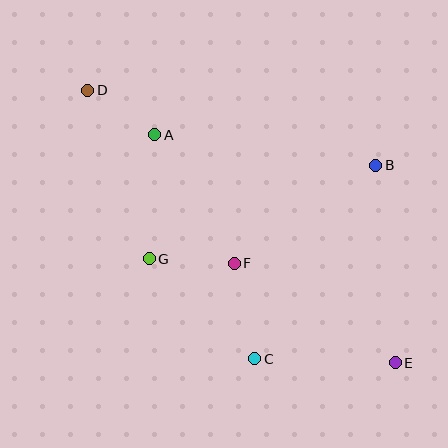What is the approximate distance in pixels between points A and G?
The distance between A and G is approximately 124 pixels.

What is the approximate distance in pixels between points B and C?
The distance between B and C is approximately 228 pixels.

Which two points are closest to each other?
Points A and D are closest to each other.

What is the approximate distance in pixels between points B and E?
The distance between B and E is approximately 198 pixels.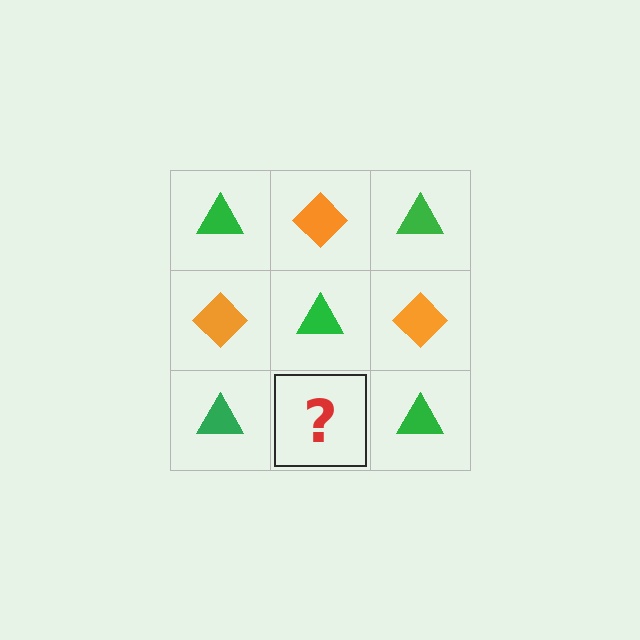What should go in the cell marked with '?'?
The missing cell should contain an orange diamond.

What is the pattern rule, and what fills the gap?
The rule is that it alternates green triangle and orange diamond in a checkerboard pattern. The gap should be filled with an orange diamond.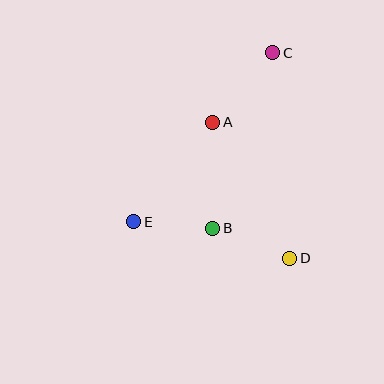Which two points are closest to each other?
Points B and E are closest to each other.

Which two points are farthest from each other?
Points C and E are farthest from each other.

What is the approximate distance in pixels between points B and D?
The distance between B and D is approximately 83 pixels.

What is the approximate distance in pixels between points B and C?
The distance between B and C is approximately 185 pixels.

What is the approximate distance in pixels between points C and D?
The distance between C and D is approximately 206 pixels.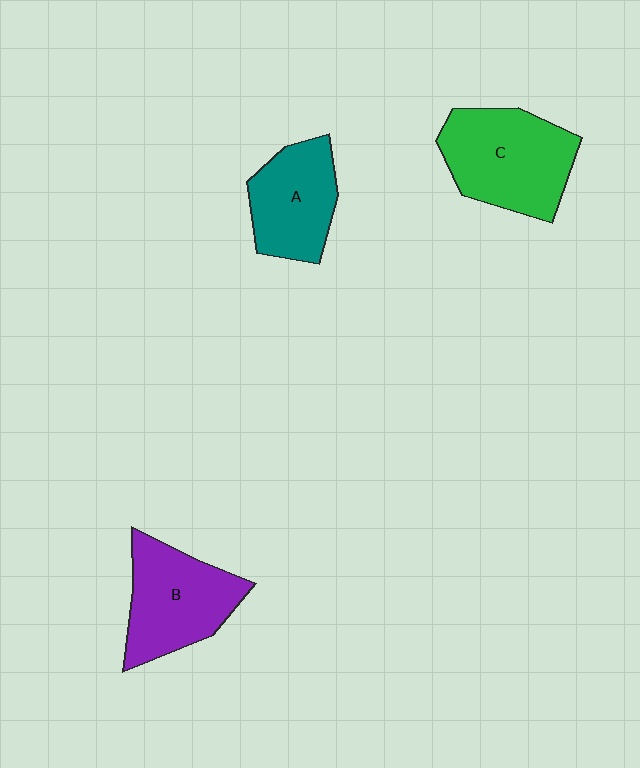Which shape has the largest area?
Shape C (green).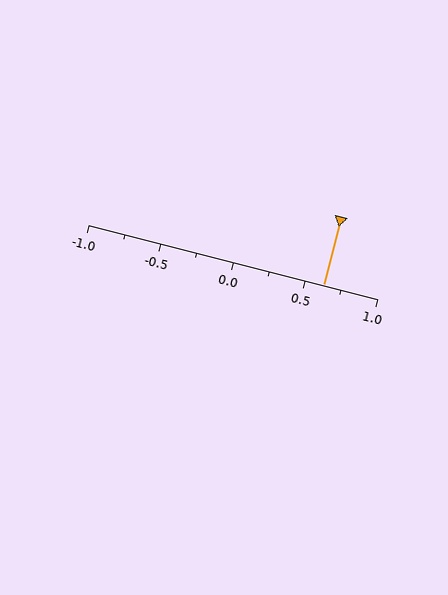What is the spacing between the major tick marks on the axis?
The major ticks are spaced 0.5 apart.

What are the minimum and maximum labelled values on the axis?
The axis runs from -1.0 to 1.0.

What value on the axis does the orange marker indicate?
The marker indicates approximately 0.62.